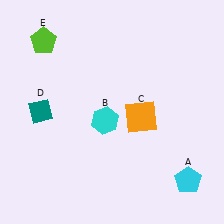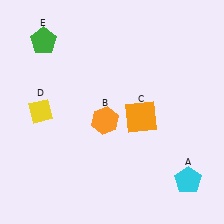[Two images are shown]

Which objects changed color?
B changed from cyan to orange. D changed from teal to yellow. E changed from lime to green.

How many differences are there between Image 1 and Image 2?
There are 3 differences between the two images.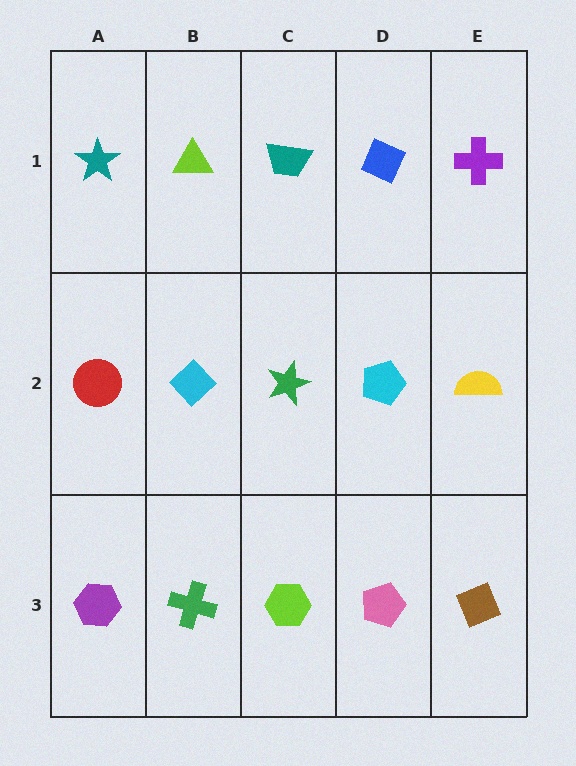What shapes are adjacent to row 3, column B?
A cyan diamond (row 2, column B), a purple hexagon (row 3, column A), a lime hexagon (row 3, column C).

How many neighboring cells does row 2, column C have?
4.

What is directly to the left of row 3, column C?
A green cross.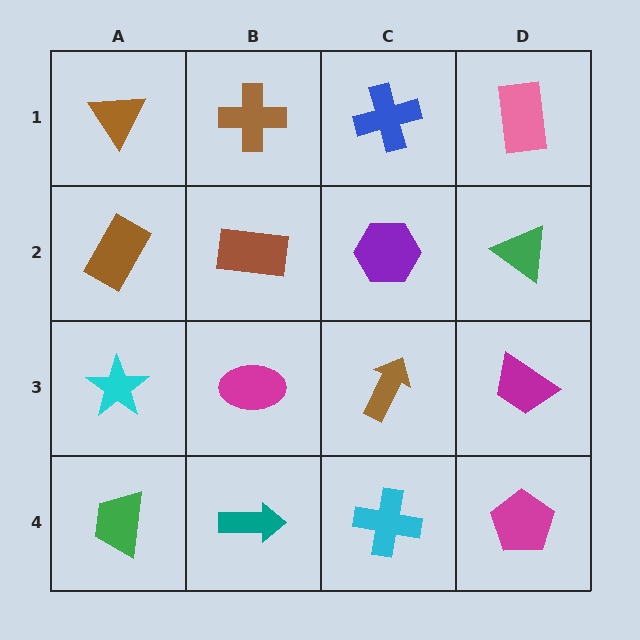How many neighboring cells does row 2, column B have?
4.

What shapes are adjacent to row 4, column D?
A magenta trapezoid (row 3, column D), a cyan cross (row 4, column C).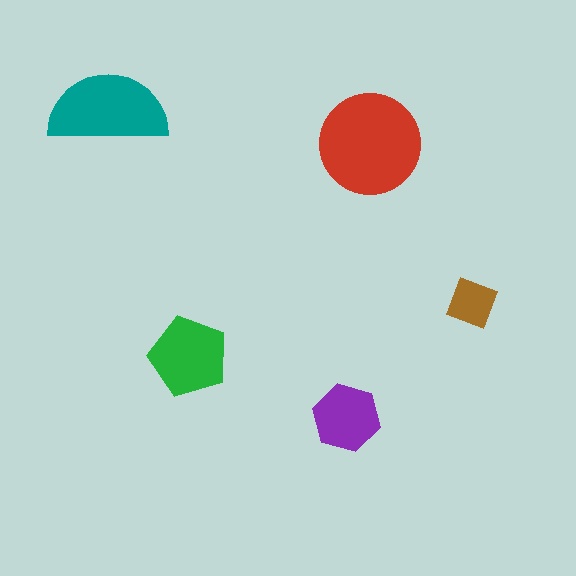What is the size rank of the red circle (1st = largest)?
1st.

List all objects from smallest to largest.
The brown diamond, the purple hexagon, the green pentagon, the teal semicircle, the red circle.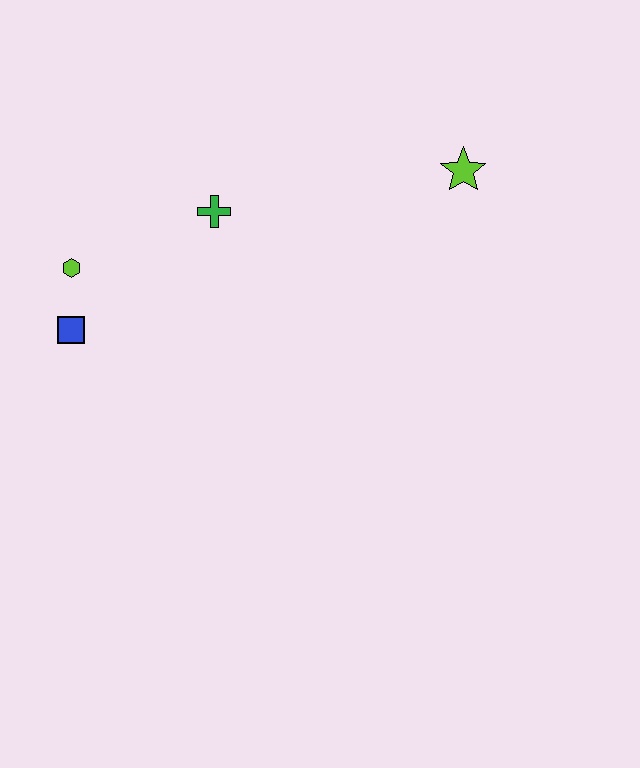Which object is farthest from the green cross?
The lime star is farthest from the green cross.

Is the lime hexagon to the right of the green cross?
No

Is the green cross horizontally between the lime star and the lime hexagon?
Yes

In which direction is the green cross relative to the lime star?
The green cross is to the left of the lime star.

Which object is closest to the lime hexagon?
The blue square is closest to the lime hexagon.